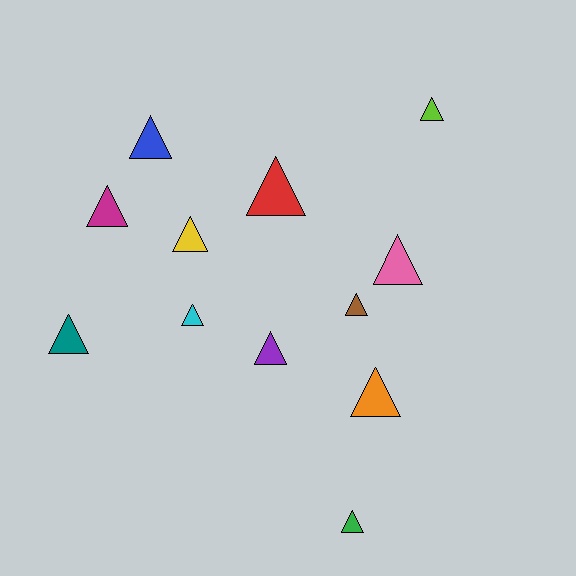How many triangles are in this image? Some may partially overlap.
There are 12 triangles.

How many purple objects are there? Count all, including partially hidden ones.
There is 1 purple object.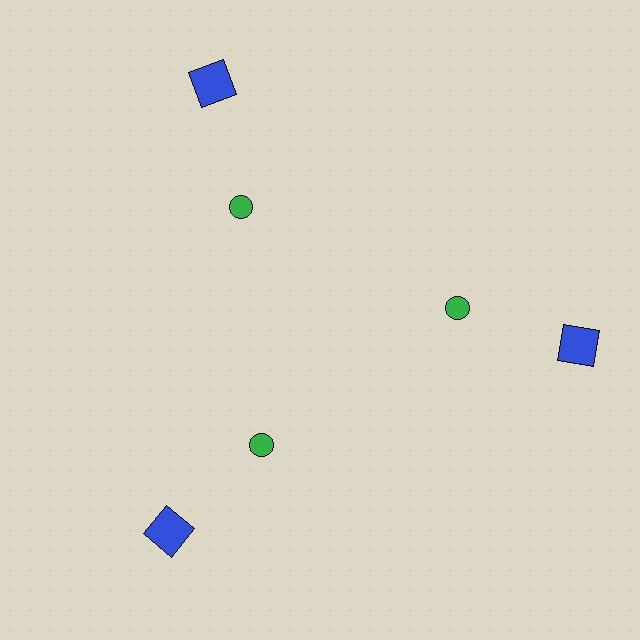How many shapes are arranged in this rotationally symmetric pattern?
There are 6 shapes, arranged in 3 groups of 2.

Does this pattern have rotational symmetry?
Yes, this pattern has 3-fold rotational symmetry. It looks the same after rotating 120 degrees around the center.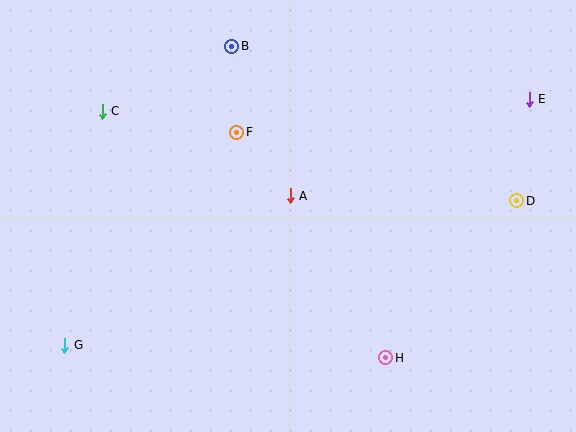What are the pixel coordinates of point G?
Point G is at (65, 345).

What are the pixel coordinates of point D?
Point D is at (517, 201).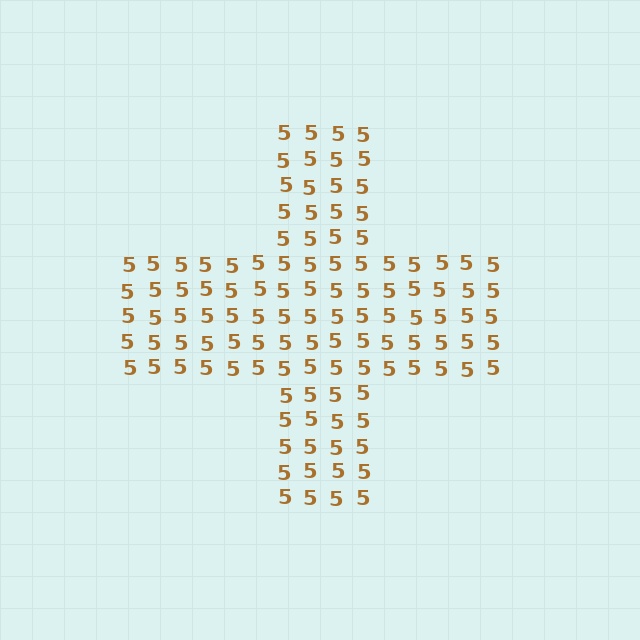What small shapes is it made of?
It is made of small digit 5's.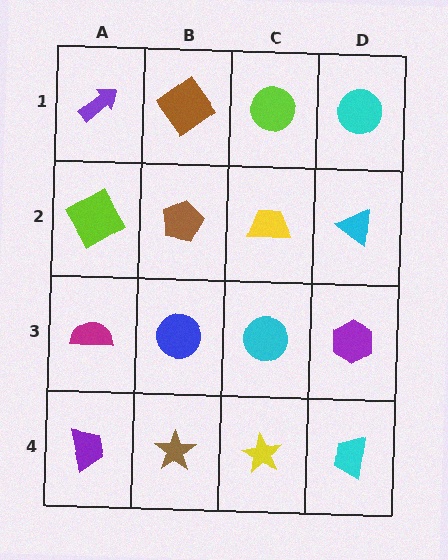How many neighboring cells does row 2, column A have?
3.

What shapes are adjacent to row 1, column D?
A cyan triangle (row 2, column D), a lime circle (row 1, column C).